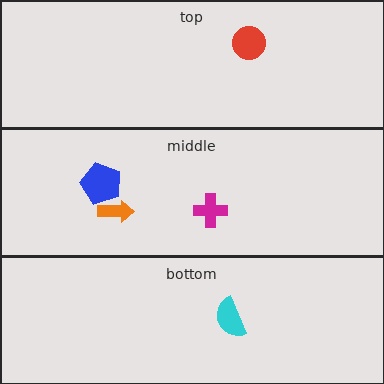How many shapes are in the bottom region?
1.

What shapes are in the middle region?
The magenta cross, the orange arrow, the blue pentagon.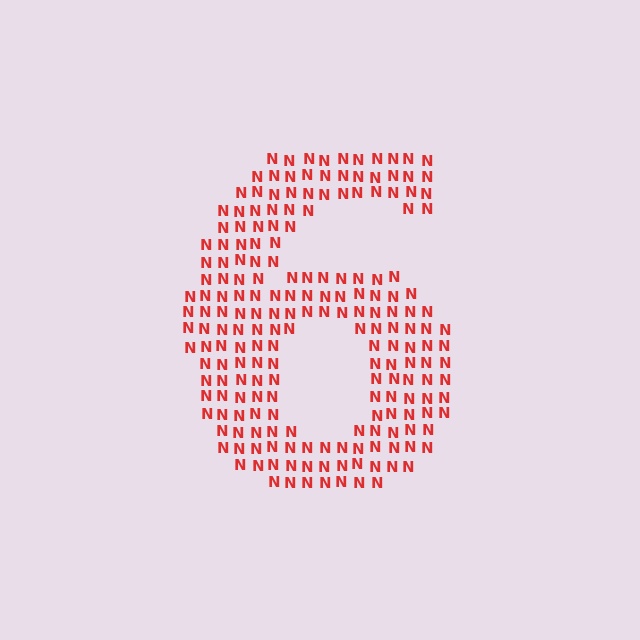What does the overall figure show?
The overall figure shows the digit 6.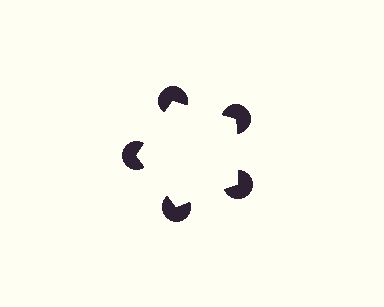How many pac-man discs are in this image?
There are 5 — one at each vertex of the illusory pentagon.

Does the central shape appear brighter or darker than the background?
It typically appears slightly brighter than the background, even though no actual brightness change is drawn.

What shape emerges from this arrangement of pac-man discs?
An illusory pentagon — its edges are inferred from the aligned wedge cuts in the pac-man discs, not physically drawn.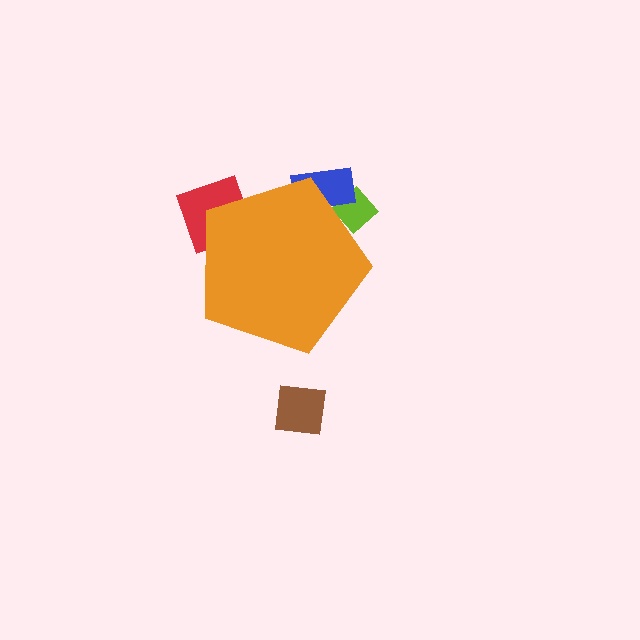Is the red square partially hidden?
Yes, the red square is partially hidden behind the orange pentagon.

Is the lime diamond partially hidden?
Yes, the lime diamond is partially hidden behind the orange pentagon.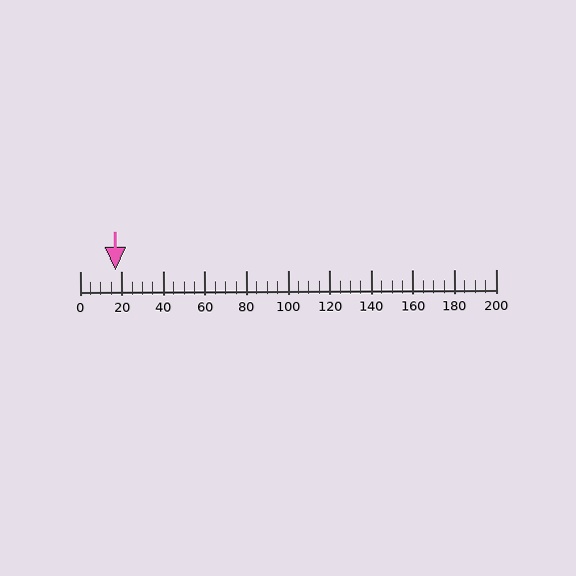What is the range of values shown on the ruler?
The ruler shows values from 0 to 200.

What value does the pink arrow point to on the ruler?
The pink arrow points to approximately 17.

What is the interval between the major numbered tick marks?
The major tick marks are spaced 20 units apart.